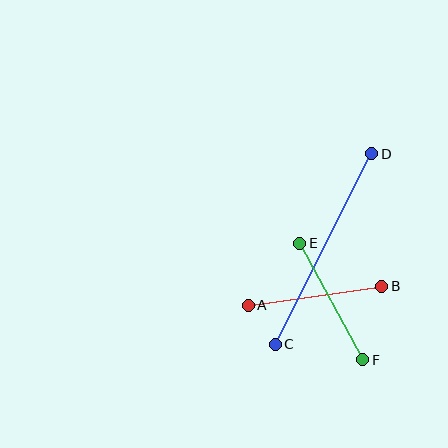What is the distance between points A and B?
The distance is approximately 135 pixels.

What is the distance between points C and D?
The distance is approximately 213 pixels.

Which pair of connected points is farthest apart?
Points C and D are farthest apart.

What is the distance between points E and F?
The distance is approximately 133 pixels.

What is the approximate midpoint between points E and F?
The midpoint is at approximately (331, 301) pixels.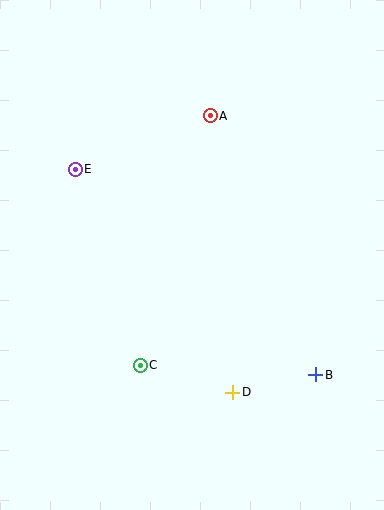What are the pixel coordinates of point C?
Point C is at (140, 365).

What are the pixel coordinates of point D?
Point D is at (233, 392).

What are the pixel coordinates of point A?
Point A is at (210, 116).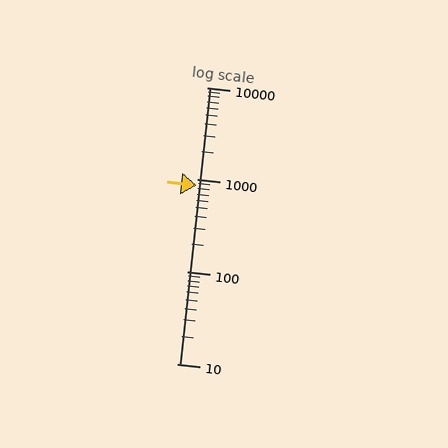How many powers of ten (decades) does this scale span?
The scale spans 3 decades, from 10 to 10000.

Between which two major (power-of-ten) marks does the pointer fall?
The pointer is between 100 and 1000.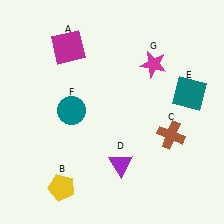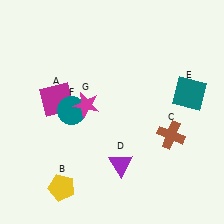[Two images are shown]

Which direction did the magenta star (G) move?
The magenta star (G) moved left.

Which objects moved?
The objects that moved are: the magenta square (A), the magenta star (G).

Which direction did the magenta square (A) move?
The magenta square (A) moved down.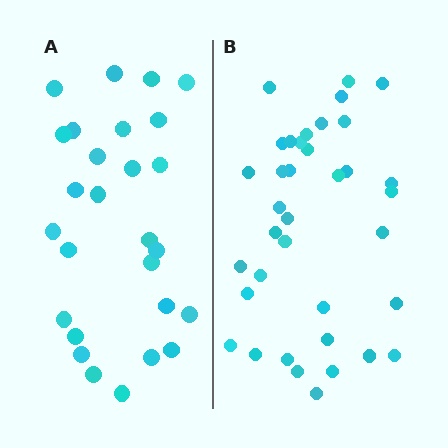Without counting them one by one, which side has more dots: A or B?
Region B (the right region) has more dots.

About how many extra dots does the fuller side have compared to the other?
Region B has roughly 10 or so more dots than region A.